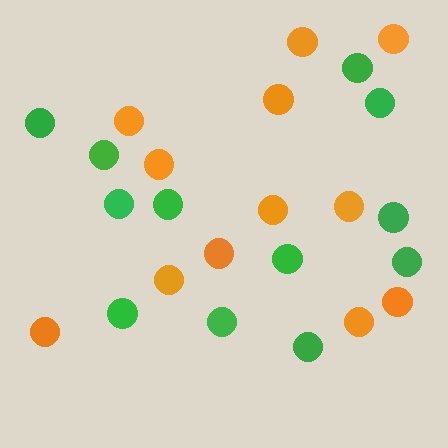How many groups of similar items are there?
There are 2 groups: one group of orange circles (12) and one group of green circles (12).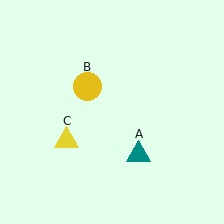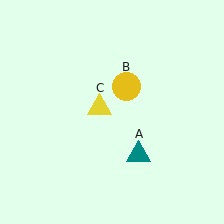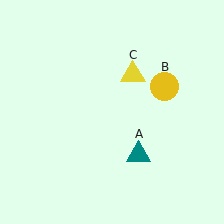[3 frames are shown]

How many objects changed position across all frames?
2 objects changed position: yellow circle (object B), yellow triangle (object C).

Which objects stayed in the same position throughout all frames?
Teal triangle (object A) remained stationary.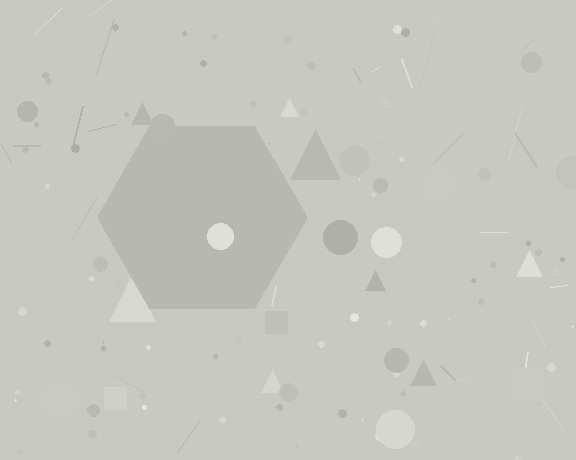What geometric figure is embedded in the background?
A hexagon is embedded in the background.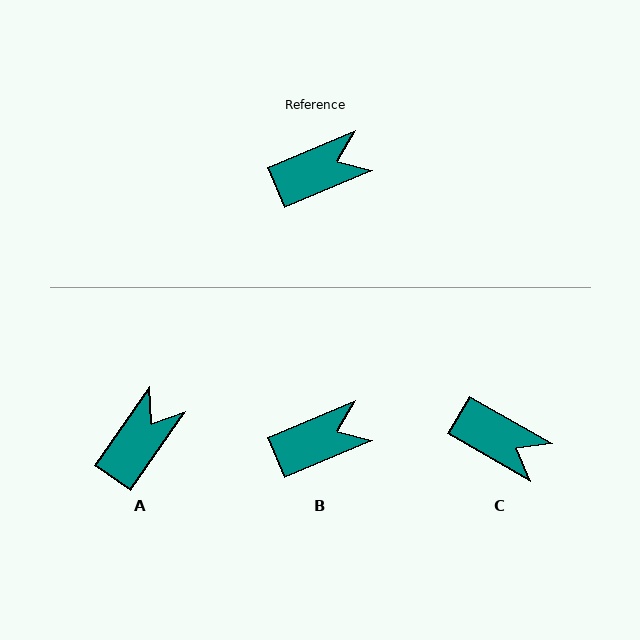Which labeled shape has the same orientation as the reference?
B.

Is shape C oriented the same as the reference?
No, it is off by about 53 degrees.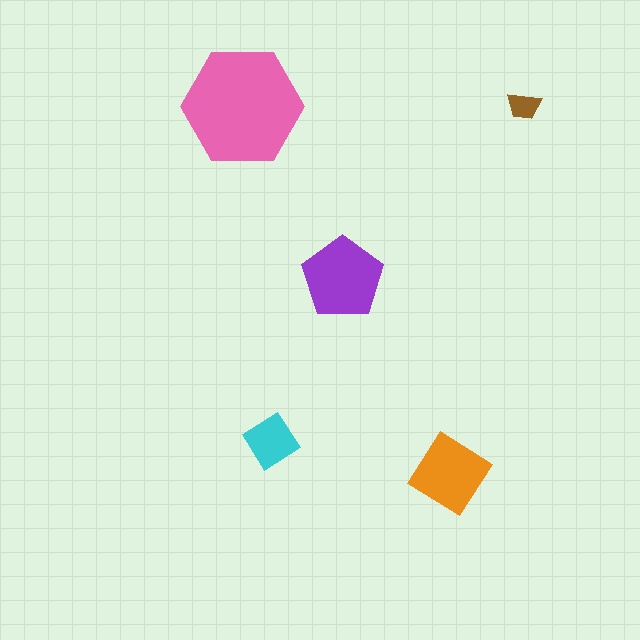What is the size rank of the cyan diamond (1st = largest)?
4th.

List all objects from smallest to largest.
The brown trapezoid, the cyan diamond, the orange diamond, the purple pentagon, the pink hexagon.